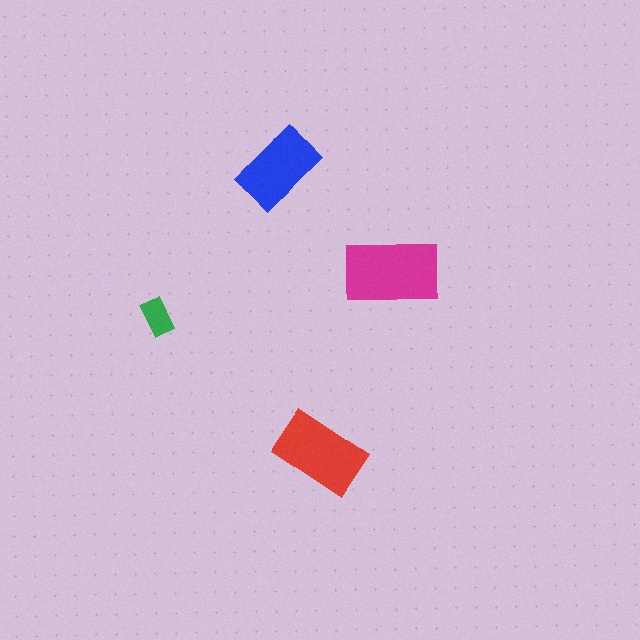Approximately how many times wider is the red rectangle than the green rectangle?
About 2.5 times wider.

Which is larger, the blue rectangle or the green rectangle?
The blue one.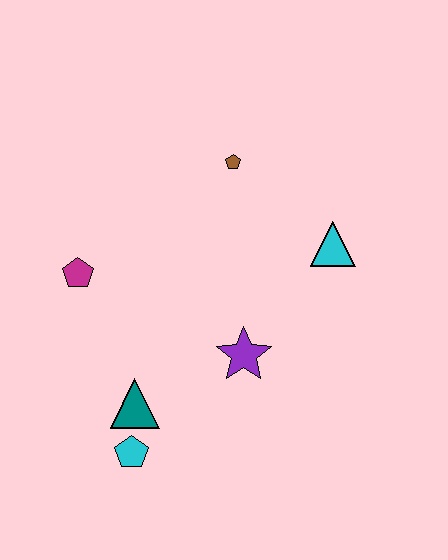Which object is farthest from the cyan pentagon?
The brown pentagon is farthest from the cyan pentagon.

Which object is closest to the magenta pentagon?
The teal triangle is closest to the magenta pentagon.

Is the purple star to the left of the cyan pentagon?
No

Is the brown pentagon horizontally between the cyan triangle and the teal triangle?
Yes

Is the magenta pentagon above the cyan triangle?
No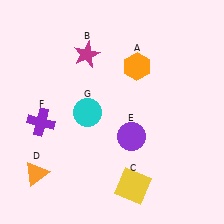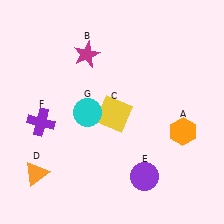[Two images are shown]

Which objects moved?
The objects that moved are: the orange hexagon (A), the yellow square (C), the purple circle (E).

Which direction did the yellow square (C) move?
The yellow square (C) moved up.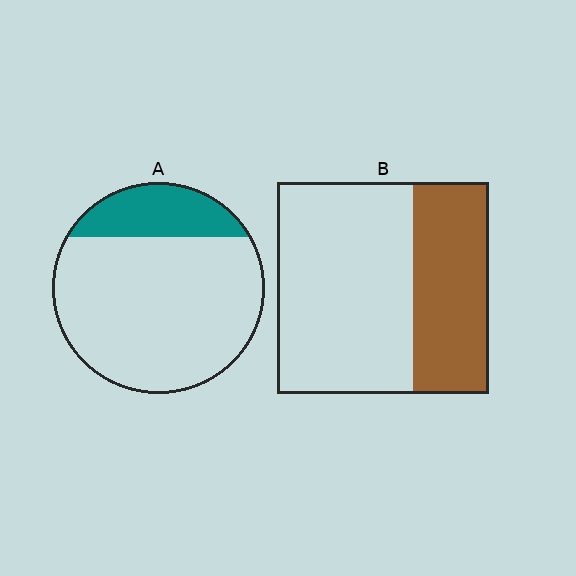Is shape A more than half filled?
No.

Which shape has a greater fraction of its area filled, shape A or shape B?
Shape B.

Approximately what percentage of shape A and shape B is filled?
A is approximately 20% and B is approximately 35%.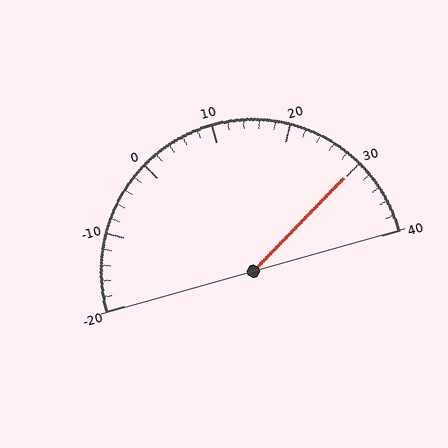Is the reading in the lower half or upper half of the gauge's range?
The reading is in the upper half of the range (-20 to 40).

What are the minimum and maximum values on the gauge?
The gauge ranges from -20 to 40.